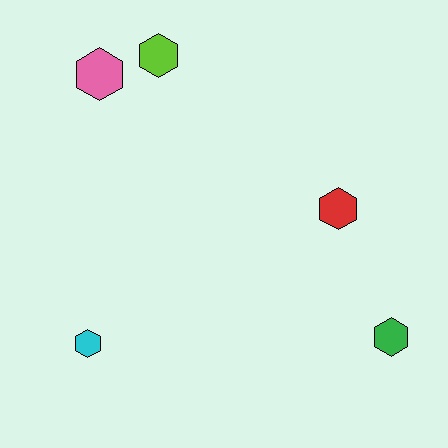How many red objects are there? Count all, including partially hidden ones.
There is 1 red object.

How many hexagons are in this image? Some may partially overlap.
There are 5 hexagons.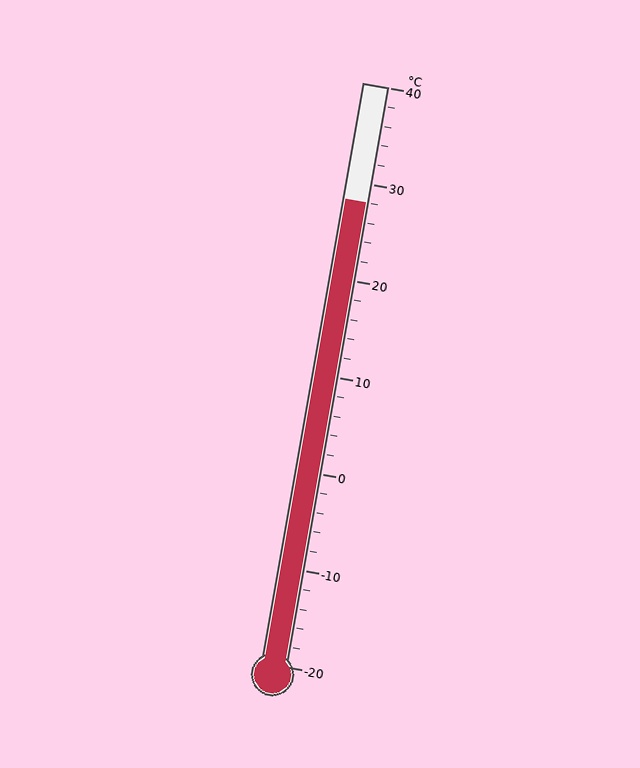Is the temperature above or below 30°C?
The temperature is below 30°C.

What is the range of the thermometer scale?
The thermometer scale ranges from -20°C to 40°C.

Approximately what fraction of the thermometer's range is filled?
The thermometer is filled to approximately 80% of its range.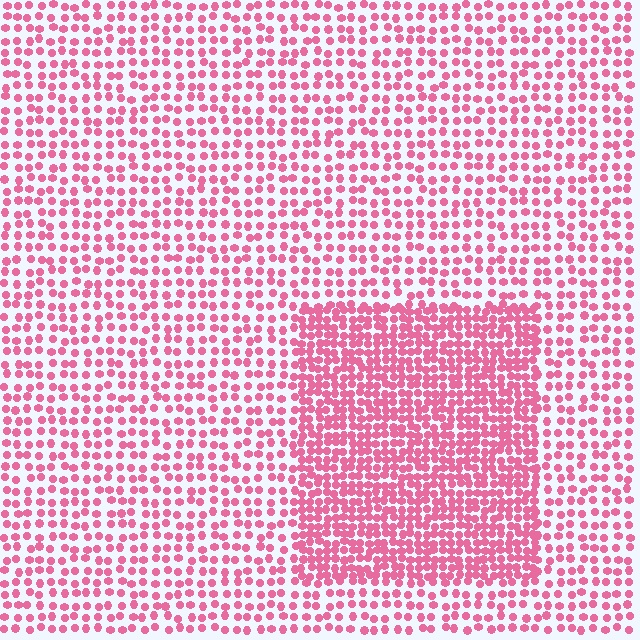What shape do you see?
I see a rectangle.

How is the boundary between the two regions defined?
The boundary is defined by a change in element density (approximately 1.9x ratio). All elements are the same color, size, and shape.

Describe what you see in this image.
The image contains small pink elements arranged at two different densities. A rectangle-shaped region is visible where the elements are more densely packed than the surrounding area.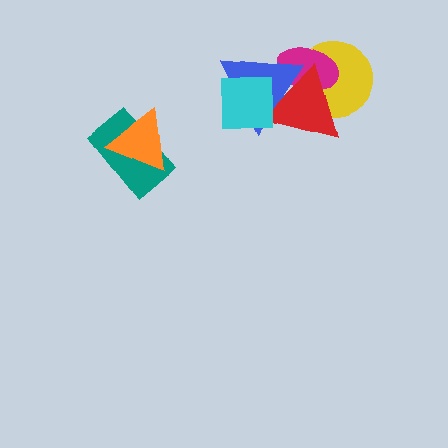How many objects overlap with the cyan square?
2 objects overlap with the cyan square.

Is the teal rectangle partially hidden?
Yes, it is partially covered by another shape.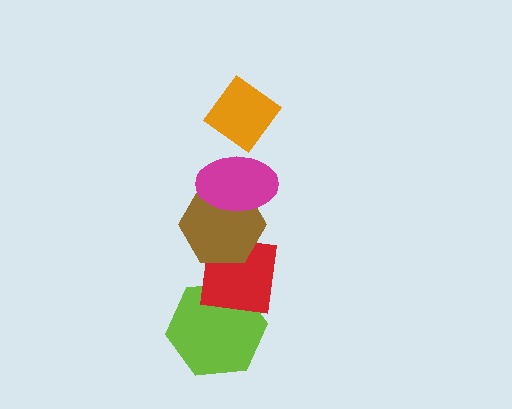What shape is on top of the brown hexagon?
The magenta ellipse is on top of the brown hexagon.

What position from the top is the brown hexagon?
The brown hexagon is 3rd from the top.